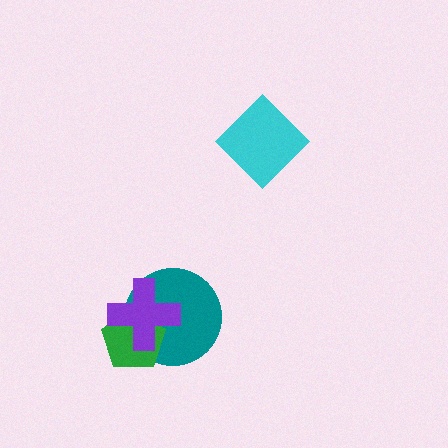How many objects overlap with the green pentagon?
2 objects overlap with the green pentagon.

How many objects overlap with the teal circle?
2 objects overlap with the teal circle.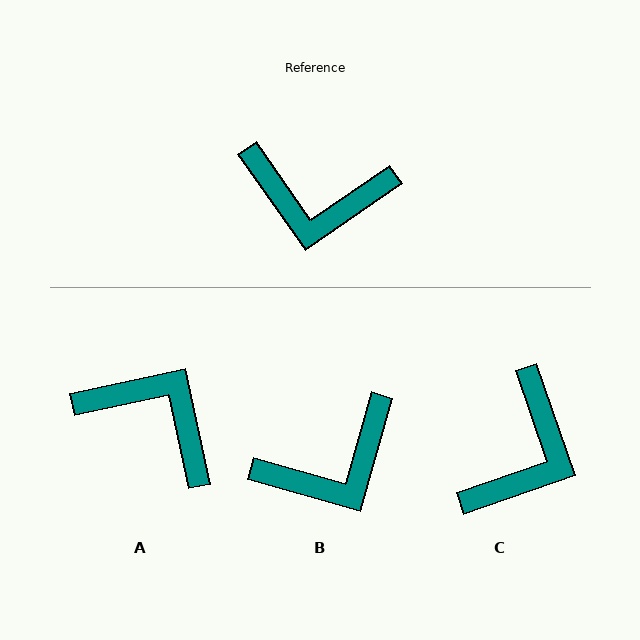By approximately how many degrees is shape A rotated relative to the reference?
Approximately 157 degrees counter-clockwise.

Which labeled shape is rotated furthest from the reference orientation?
A, about 157 degrees away.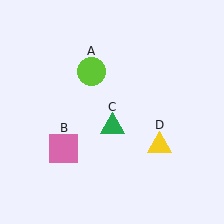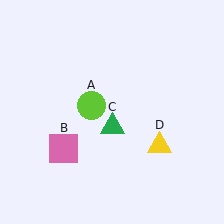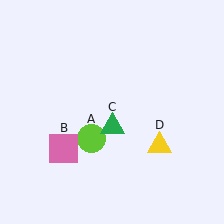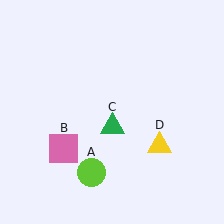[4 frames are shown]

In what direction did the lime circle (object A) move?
The lime circle (object A) moved down.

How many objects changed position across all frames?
1 object changed position: lime circle (object A).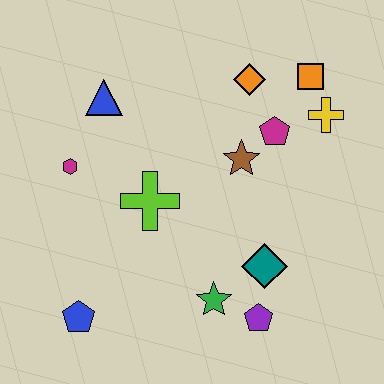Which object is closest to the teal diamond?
The purple pentagon is closest to the teal diamond.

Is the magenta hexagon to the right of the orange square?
No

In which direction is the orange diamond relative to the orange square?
The orange diamond is to the left of the orange square.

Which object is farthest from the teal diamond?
The blue triangle is farthest from the teal diamond.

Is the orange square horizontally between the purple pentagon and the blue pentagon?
No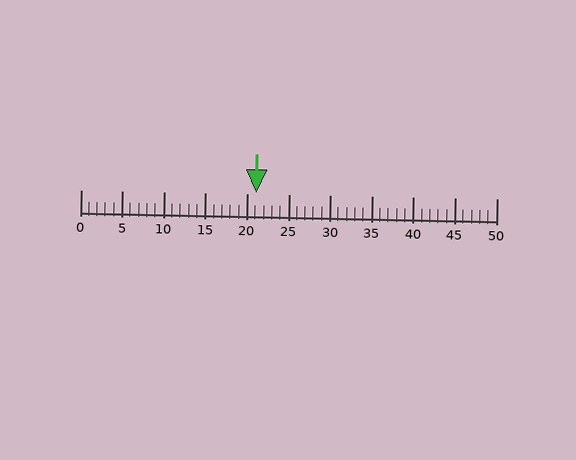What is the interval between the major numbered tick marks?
The major tick marks are spaced 5 units apart.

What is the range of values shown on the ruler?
The ruler shows values from 0 to 50.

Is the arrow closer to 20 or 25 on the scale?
The arrow is closer to 20.